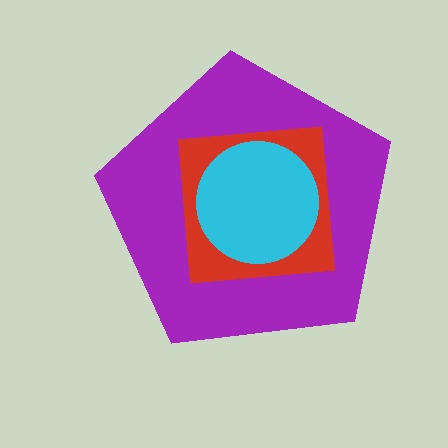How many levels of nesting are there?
3.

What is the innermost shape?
The cyan circle.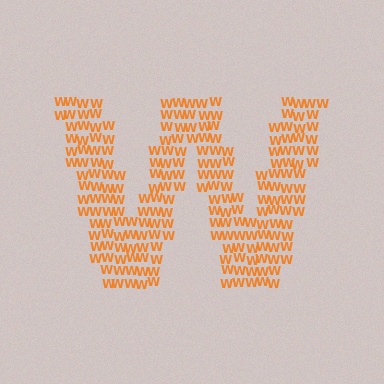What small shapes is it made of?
It is made of small letter W's.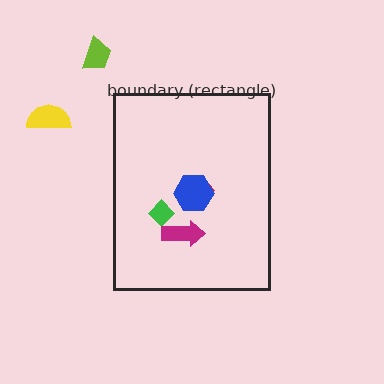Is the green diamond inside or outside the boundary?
Inside.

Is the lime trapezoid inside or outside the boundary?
Outside.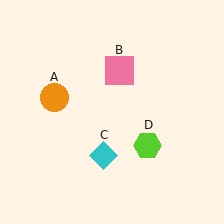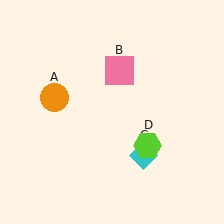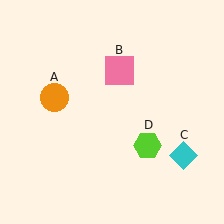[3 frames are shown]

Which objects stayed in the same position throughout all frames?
Orange circle (object A) and pink square (object B) and lime hexagon (object D) remained stationary.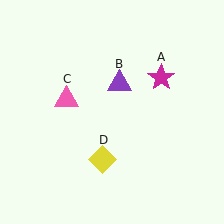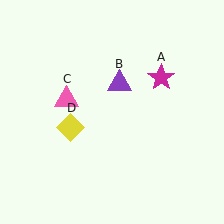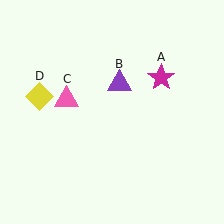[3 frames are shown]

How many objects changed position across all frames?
1 object changed position: yellow diamond (object D).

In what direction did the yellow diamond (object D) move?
The yellow diamond (object D) moved up and to the left.